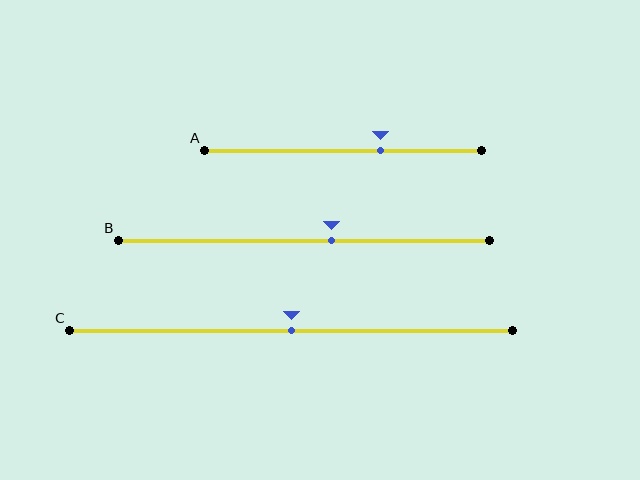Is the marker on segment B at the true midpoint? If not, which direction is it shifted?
No, the marker on segment B is shifted to the right by about 7% of the segment length.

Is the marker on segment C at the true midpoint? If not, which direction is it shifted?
Yes, the marker on segment C is at the true midpoint.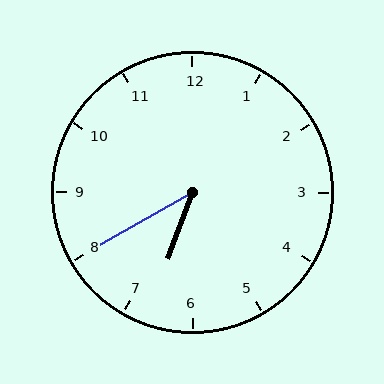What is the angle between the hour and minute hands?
Approximately 40 degrees.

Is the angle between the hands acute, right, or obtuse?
It is acute.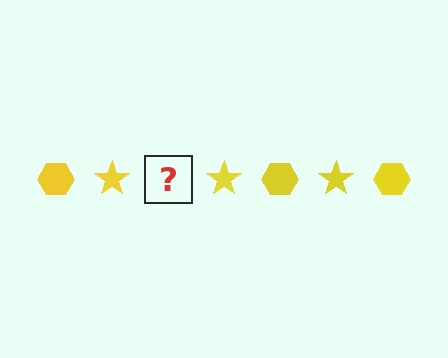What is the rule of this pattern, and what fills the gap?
The rule is that the pattern cycles through hexagon, star shapes in yellow. The gap should be filled with a yellow hexagon.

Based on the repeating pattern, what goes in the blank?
The blank should be a yellow hexagon.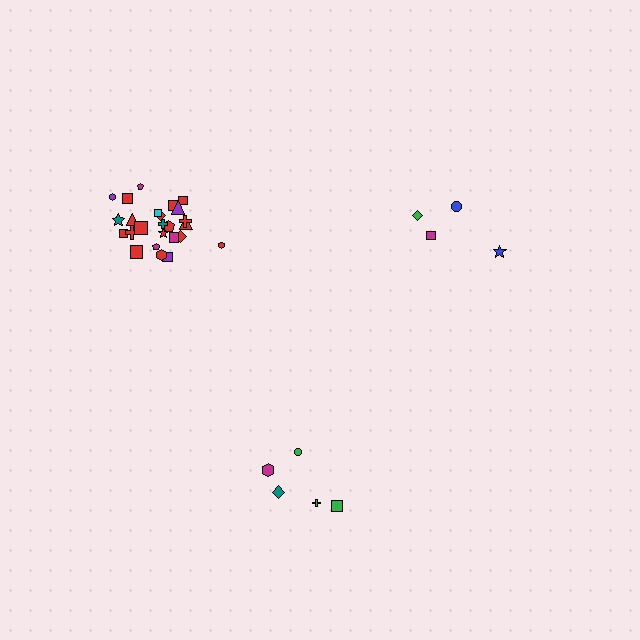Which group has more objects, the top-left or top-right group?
The top-left group.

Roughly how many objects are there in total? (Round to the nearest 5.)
Roughly 35 objects in total.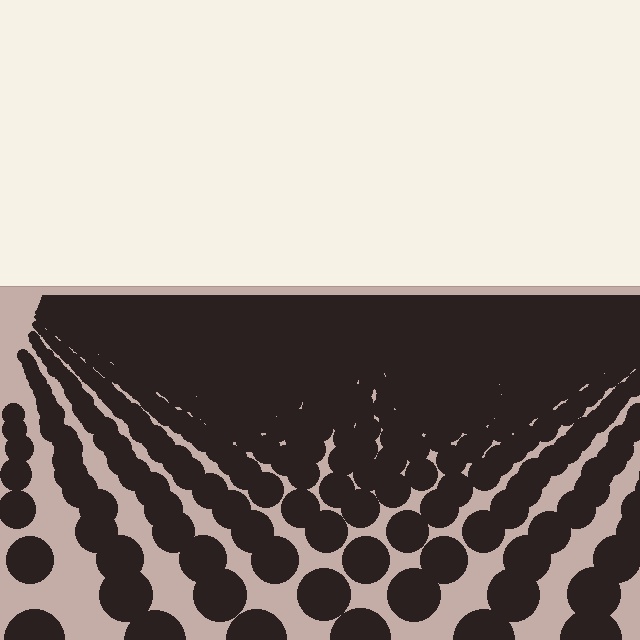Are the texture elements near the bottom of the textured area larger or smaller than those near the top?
Larger. Near the bottom, elements are closer to the viewer and appear at a bigger on-screen size.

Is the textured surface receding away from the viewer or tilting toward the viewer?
The surface is receding away from the viewer. Texture elements get smaller and denser toward the top.